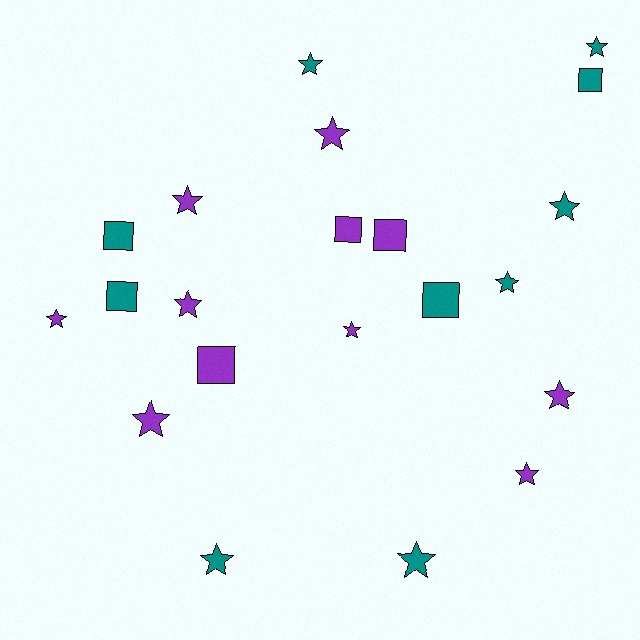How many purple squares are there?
There are 3 purple squares.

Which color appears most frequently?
Purple, with 11 objects.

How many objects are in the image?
There are 21 objects.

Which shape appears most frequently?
Star, with 14 objects.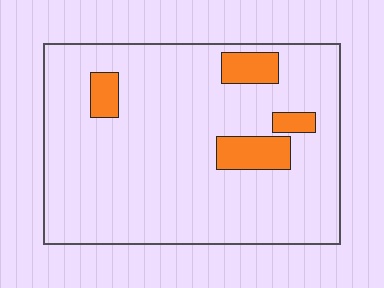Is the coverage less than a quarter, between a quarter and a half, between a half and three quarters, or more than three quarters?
Less than a quarter.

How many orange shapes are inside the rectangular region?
4.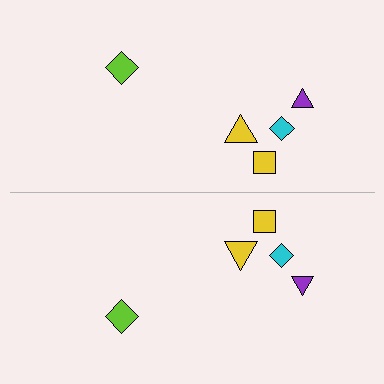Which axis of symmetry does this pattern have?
The pattern has a horizontal axis of symmetry running through the center of the image.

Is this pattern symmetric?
Yes, this pattern has bilateral (reflection) symmetry.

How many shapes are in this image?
There are 10 shapes in this image.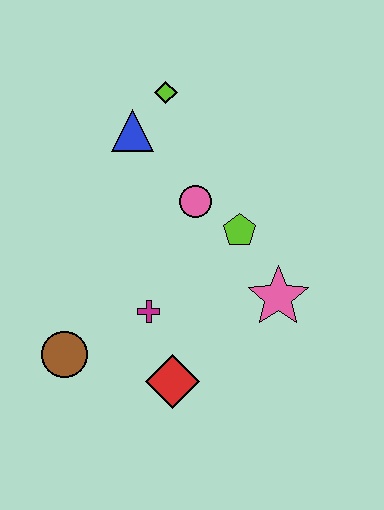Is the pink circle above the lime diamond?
No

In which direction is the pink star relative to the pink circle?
The pink star is below the pink circle.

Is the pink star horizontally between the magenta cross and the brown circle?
No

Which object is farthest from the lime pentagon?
The brown circle is farthest from the lime pentagon.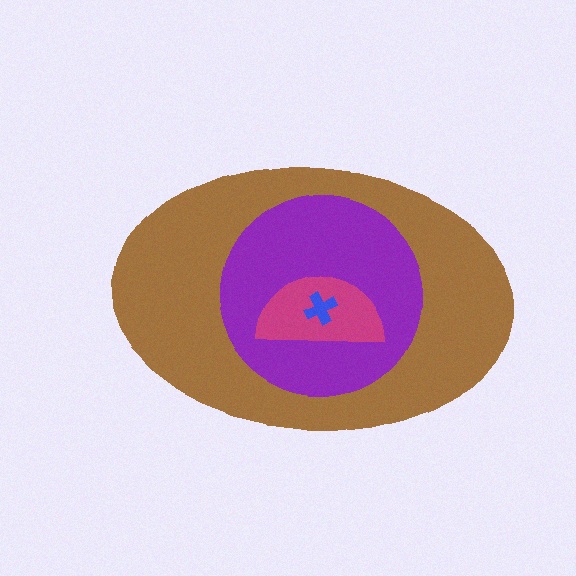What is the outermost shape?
The brown ellipse.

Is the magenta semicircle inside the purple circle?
Yes.